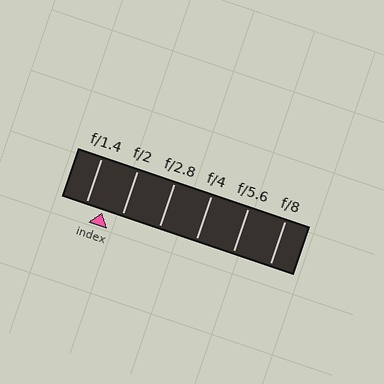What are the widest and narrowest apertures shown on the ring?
The widest aperture shown is f/1.4 and the narrowest is f/8.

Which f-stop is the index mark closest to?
The index mark is closest to f/1.4.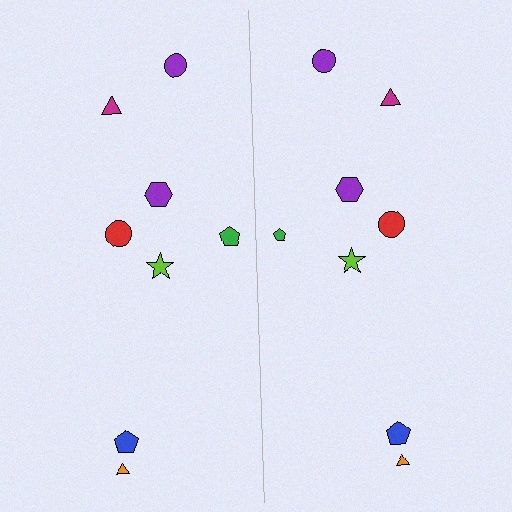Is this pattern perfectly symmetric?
No, the pattern is not perfectly symmetric. The green pentagon on the right side has a different size than its mirror counterpart.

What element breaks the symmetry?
The green pentagon on the right side has a different size than its mirror counterpart.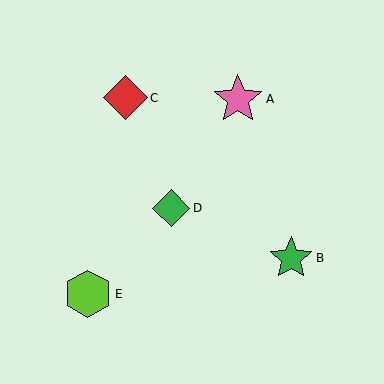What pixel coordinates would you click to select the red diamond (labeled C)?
Click at (125, 98) to select the red diamond C.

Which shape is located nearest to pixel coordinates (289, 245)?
The green star (labeled B) at (291, 258) is nearest to that location.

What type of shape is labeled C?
Shape C is a red diamond.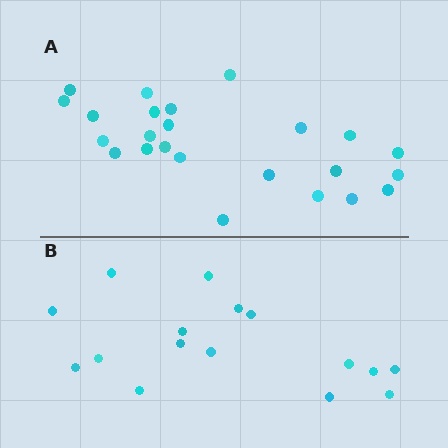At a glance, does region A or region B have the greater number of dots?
Region A (the top region) has more dots.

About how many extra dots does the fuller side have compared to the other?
Region A has roughly 8 or so more dots than region B.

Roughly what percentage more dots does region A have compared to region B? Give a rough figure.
About 50% more.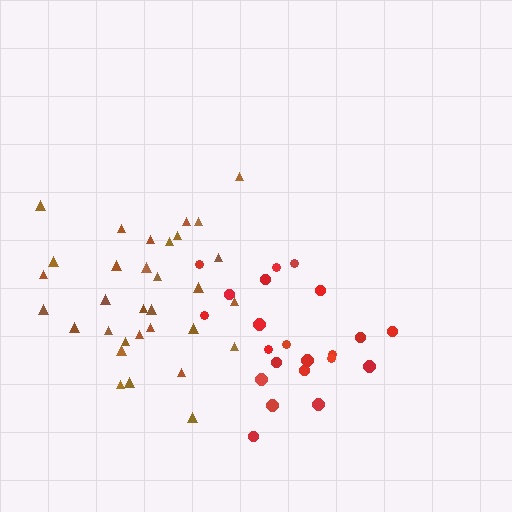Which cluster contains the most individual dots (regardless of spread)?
Brown (32).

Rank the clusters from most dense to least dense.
brown, red.